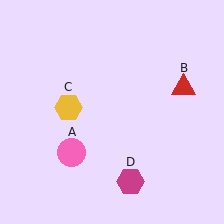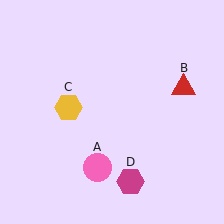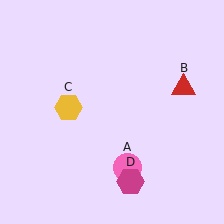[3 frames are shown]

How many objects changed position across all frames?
1 object changed position: pink circle (object A).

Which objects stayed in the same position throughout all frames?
Red triangle (object B) and yellow hexagon (object C) and magenta hexagon (object D) remained stationary.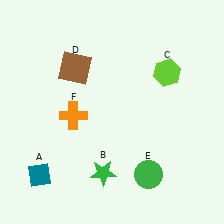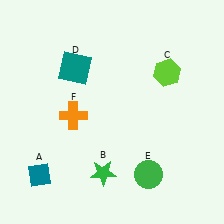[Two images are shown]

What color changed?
The square (D) changed from brown in Image 1 to teal in Image 2.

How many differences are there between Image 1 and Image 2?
There is 1 difference between the two images.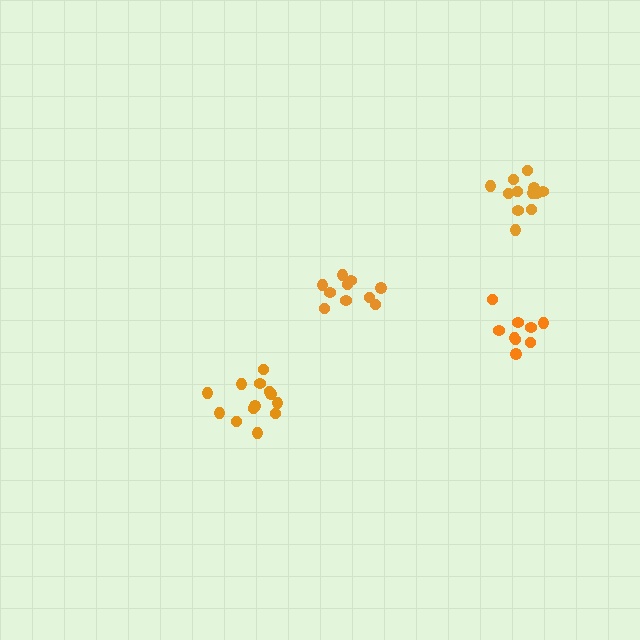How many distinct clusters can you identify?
There are 4 distinct clusters.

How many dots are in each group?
Group 1: 13 dots, Group 2: 9 dots, Group 3: 10 dots, Group 4: 12 dots (44 total).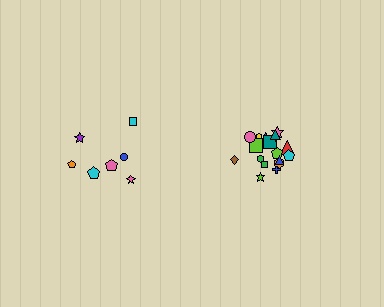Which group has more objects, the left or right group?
The right group.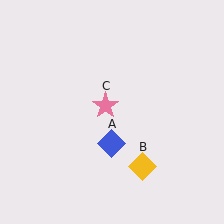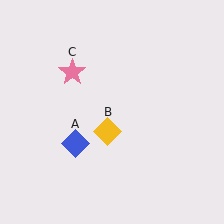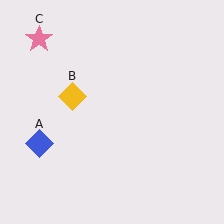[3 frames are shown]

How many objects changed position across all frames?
3 objects changed position: blue diamond (object A), yellow diamond (object B), pink star (object C).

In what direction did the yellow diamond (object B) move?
The yellow diamond (object B) moved up and to the left.